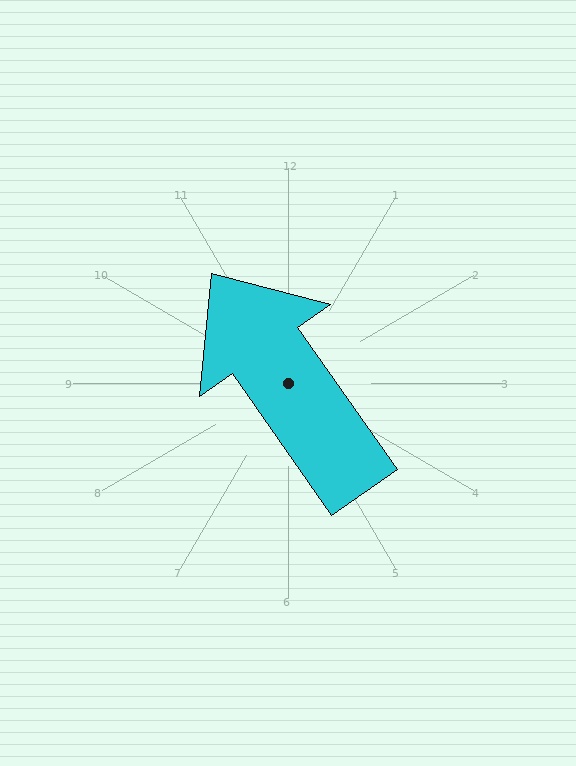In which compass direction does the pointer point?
Northwest.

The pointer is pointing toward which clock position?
Roughly 11 o'clock.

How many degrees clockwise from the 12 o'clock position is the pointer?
Approximately 325 degrees.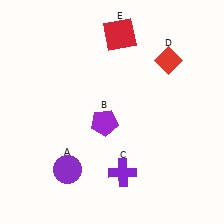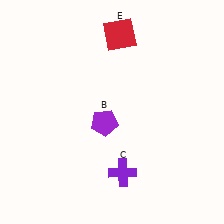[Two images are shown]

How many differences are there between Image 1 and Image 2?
There are 2 differences between the two images.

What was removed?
The purple circle (A), the red diamond (D) were removed in Image 2.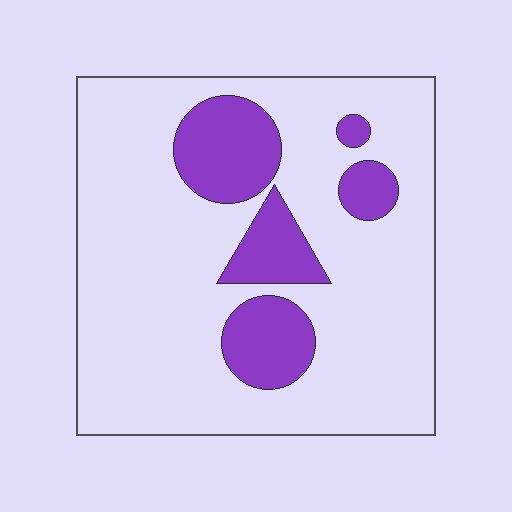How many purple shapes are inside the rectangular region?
5.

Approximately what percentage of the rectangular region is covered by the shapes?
Approximately 20%.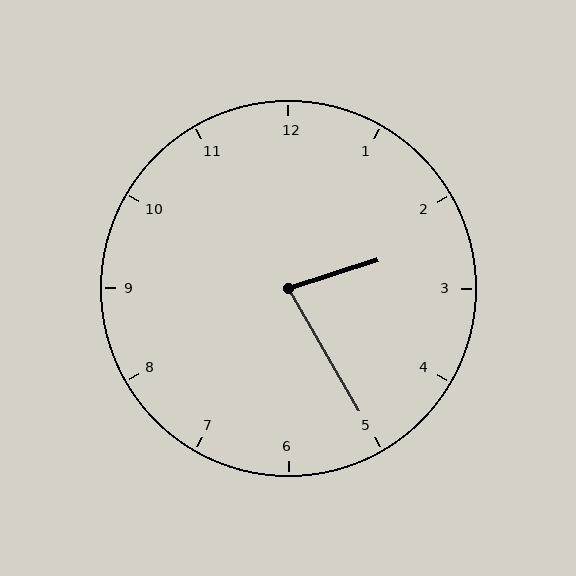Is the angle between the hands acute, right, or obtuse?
It is acute.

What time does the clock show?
2:25.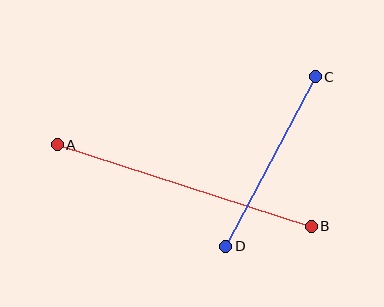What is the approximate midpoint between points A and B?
The midpoint is at approximately (184, 185) pixels.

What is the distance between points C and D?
The distance is approximately 192 pixels.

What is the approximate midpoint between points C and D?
The midpoint is at approximately (270, 161) pixels.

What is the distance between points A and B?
The distance is approximately 267 pixels.